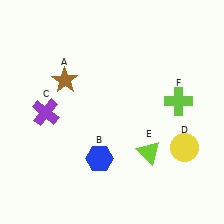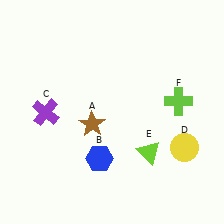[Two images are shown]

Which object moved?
The brown star (A) moved down.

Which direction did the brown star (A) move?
The brown star (A) moved down.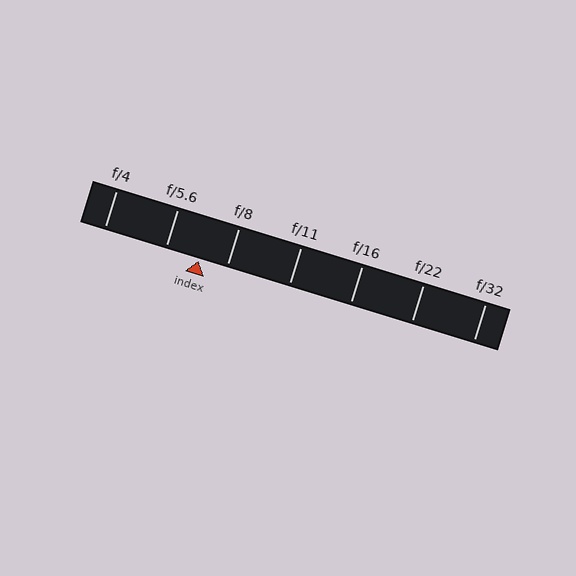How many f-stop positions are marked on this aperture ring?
There are 7 f-stop positions marked.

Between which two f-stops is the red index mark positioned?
The index mark is between f/5.6 and f/8.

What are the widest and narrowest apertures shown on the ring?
The widest aperture shown is f/4 and the narrowest is f/32.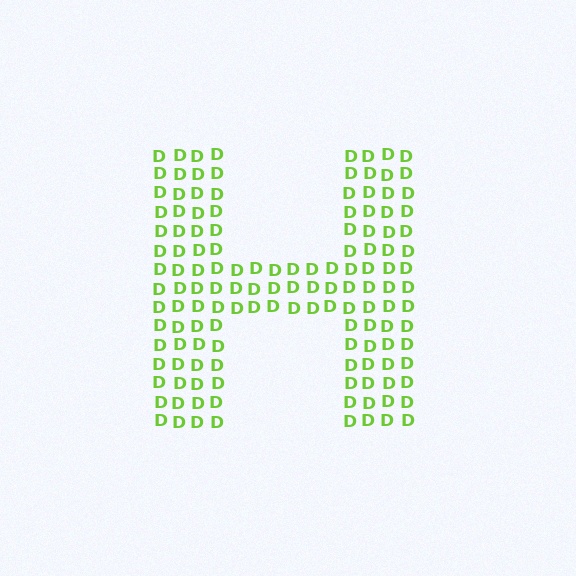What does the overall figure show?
The overall figure shows the letter H.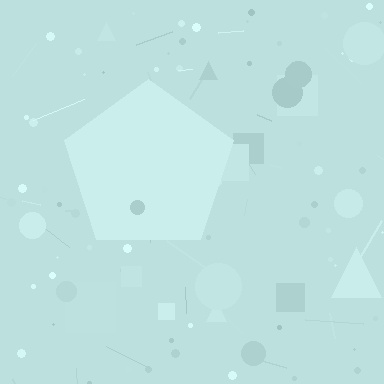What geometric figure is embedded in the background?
A pentagon is embedded in the background.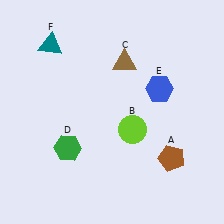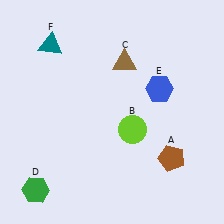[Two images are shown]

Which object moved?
The green hexagon (D) moved down.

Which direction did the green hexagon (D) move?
The green hexagon (D) moved down.